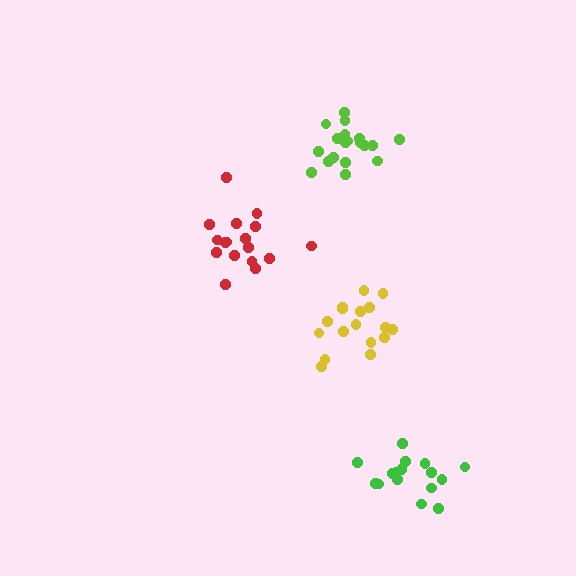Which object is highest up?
The lime cluster is topmost.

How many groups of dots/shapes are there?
There are 4 groups.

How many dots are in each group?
Group 1: 16 dots, Group 2: 19 dots, Group 3: 17 dots, Group 4: 17 dots (69 total).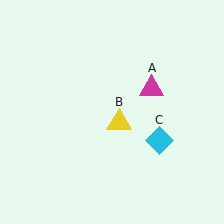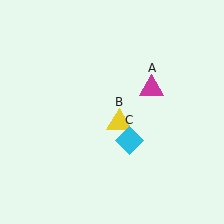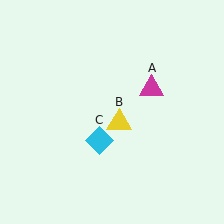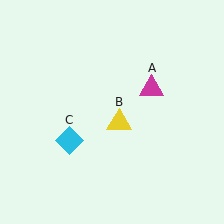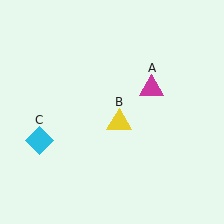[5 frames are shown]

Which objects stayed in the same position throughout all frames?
Magenta triangle (object A) and yellow triangle (object B) remained stationary.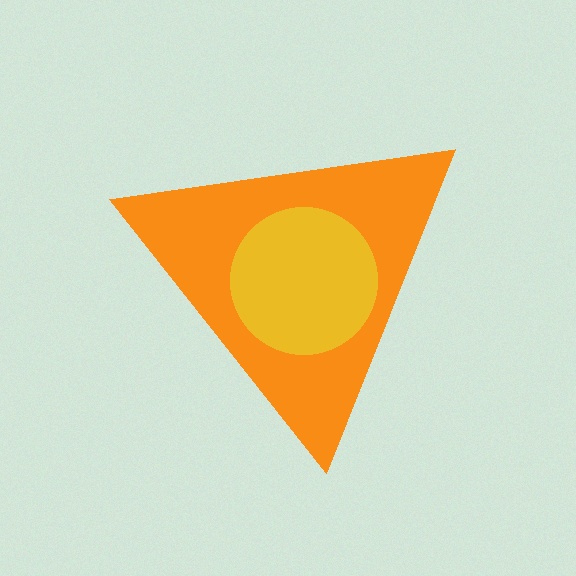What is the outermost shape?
The orange triangle.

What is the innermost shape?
The yellow circle.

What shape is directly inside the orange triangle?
The yellow circle.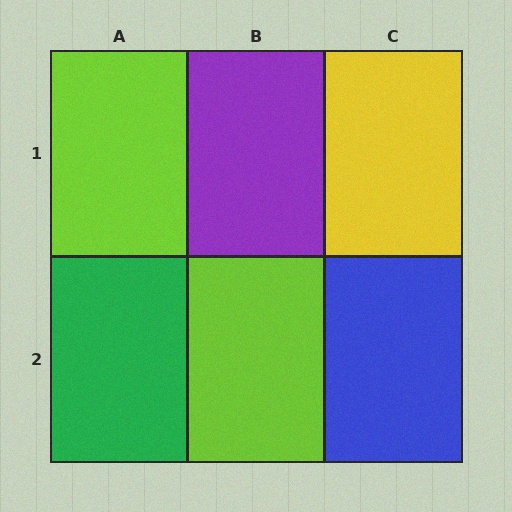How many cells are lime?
2 cells are lime.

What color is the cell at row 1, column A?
Lime.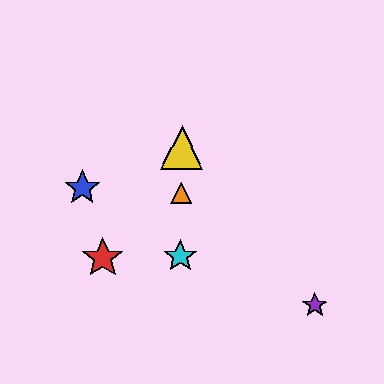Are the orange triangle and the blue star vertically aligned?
No, the orange triangle is at x≈181 and the blue star is at x≈82.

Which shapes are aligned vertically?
The green triangle, the yellow triangle, the orange triangle, the cyan star are aligned vertically.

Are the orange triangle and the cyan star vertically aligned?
Yes, both are at x≈181.